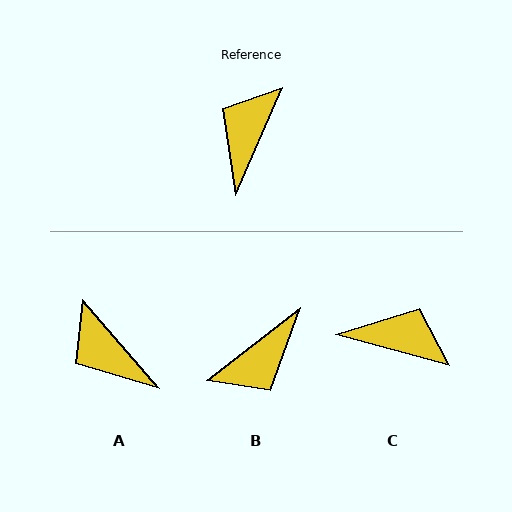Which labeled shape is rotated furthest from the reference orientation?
B, about 151 degrees away.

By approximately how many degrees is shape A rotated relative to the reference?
Approximately 65 degrees counter-clockwise.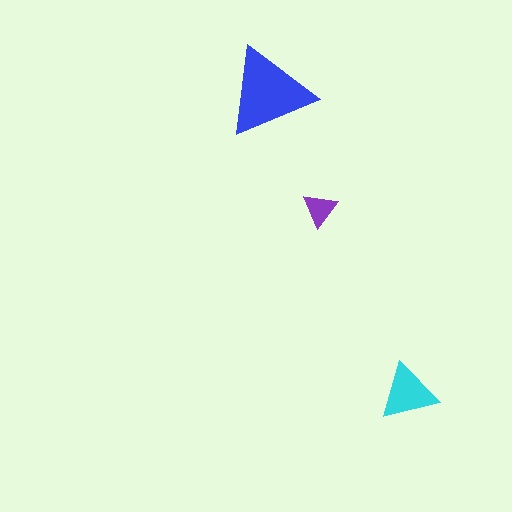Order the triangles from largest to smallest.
the blue one, the cyan one, the purple one.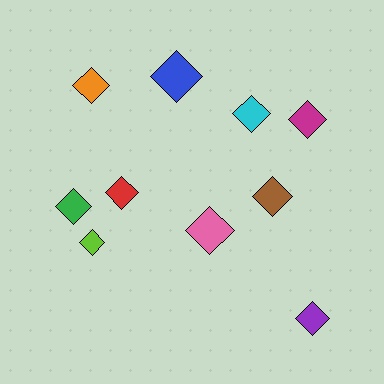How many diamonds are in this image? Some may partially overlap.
There are 10 diamonds.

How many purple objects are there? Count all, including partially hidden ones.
There is 1 purple object.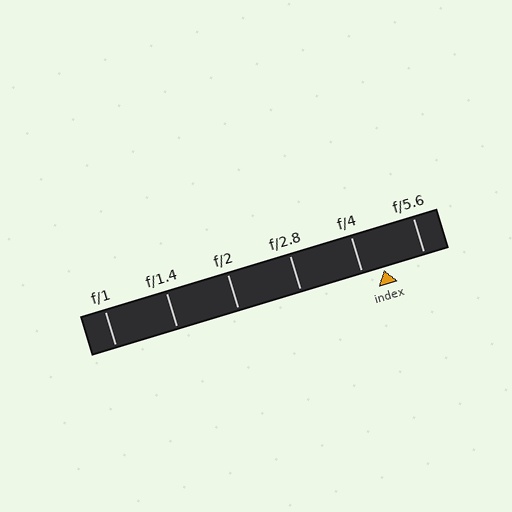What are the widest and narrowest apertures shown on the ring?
The widest aperture shown is f/1 and the narrowest is f/5.6.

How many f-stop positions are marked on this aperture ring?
There are 6 f-stop positions marked.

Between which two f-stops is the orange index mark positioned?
The index mark is between f/4 and f/5.6.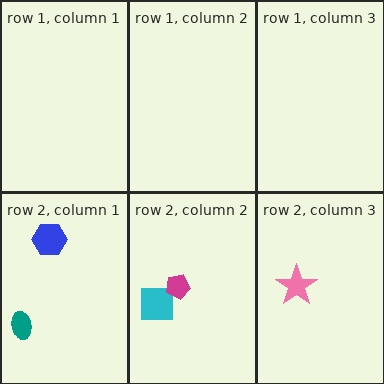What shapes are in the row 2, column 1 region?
The teal ellipse, the blue hexagon.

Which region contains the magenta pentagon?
The row 2, column 2 region.